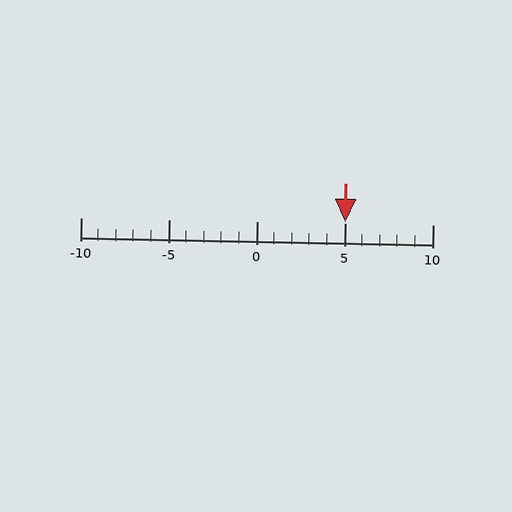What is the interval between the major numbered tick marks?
The major tick marks are spaced 5 units apart.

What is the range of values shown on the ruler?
The ruler shows values from -10 to 10.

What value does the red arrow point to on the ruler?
The red arrow points to approximately 5.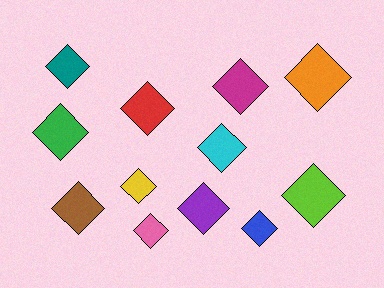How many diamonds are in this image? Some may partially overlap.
There are 12 diamonds.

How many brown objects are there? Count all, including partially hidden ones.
There is 1 brown object.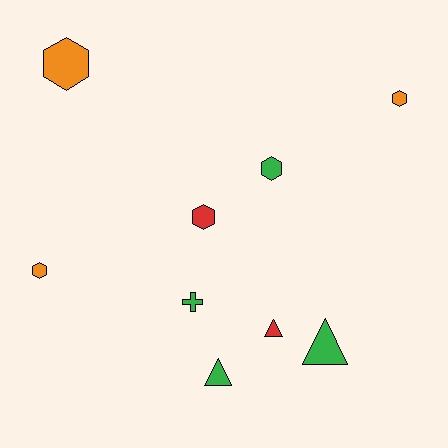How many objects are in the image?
There are 9 objects.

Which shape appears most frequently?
Hexagon, with 5 objects.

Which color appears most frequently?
Green, with 4 objects.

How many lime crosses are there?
There are no lime crosses.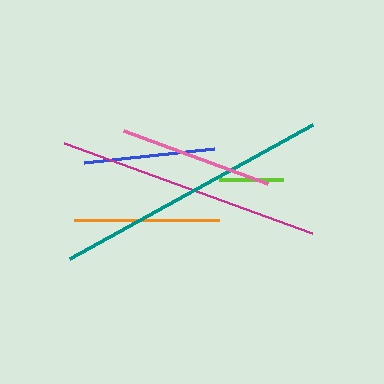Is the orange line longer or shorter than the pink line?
The pink line is longer than the orange line.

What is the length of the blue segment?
The blue segment is approximately 131 pixels long.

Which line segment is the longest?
The teal line is the longest at approximately 277 pixels.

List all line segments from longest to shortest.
From longest to shortest: teal, magenta, pink, orange, blue, lime.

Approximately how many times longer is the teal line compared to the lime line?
The teal line is approximately 4.4 times the length of the lime line.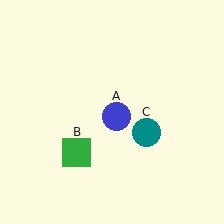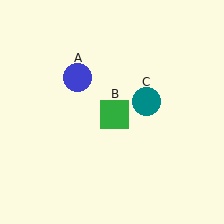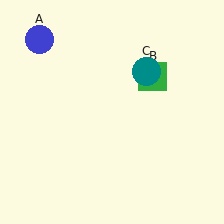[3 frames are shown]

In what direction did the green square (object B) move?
The green square (object B) moved up and to the right.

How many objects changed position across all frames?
3 objects changed position: blue circle (object A), green square (object B), teal circle (object C).